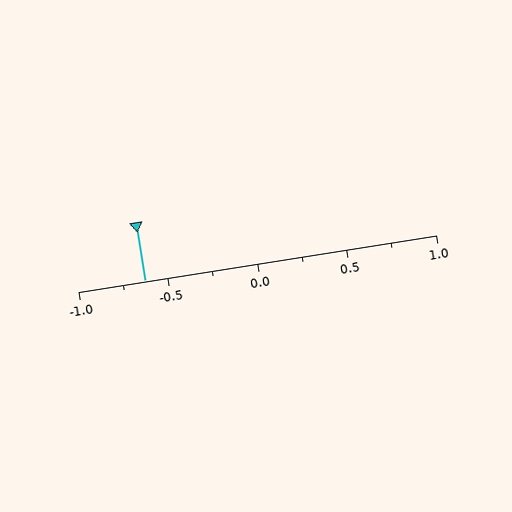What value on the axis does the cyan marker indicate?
The marker indicates approximately -0.62.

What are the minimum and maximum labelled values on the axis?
The axis runs from -1.0 to 1.0.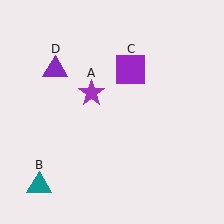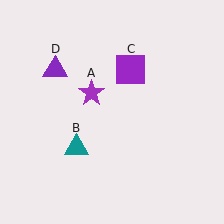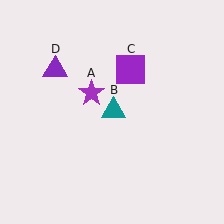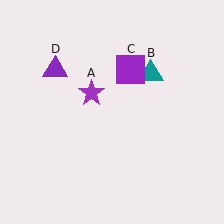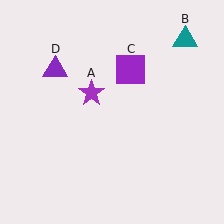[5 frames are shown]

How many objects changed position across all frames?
1 object changed position: teal triangle (object B).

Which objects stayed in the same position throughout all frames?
Purple star (object A) and purple square (object C) and purple triangle (object D) remained stationary.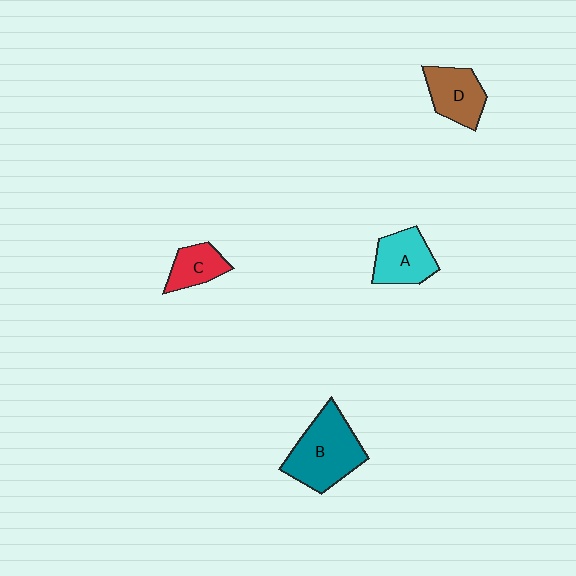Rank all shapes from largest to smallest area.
From largest to smallest: B (teal), A (cyan), D (brown), C (red).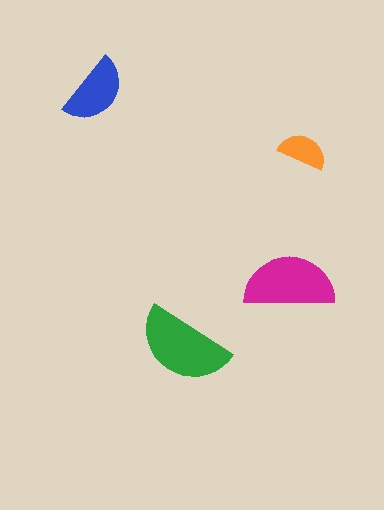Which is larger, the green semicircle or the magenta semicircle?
The green one.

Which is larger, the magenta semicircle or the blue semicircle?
The magenta one.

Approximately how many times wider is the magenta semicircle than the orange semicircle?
About 2 times wider.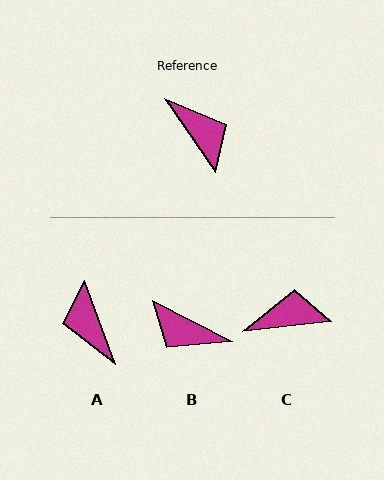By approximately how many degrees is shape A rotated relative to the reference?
Approximately 166 degrees counter-clockwise.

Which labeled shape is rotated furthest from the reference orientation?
A, about 166 degrees away.